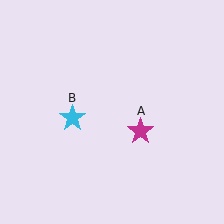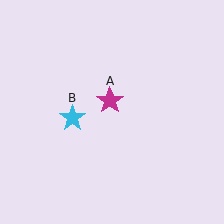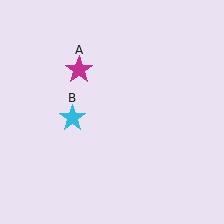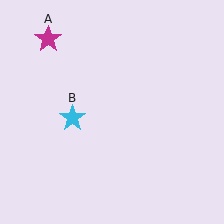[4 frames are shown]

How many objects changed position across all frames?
1 object changed position: magenta star (object A).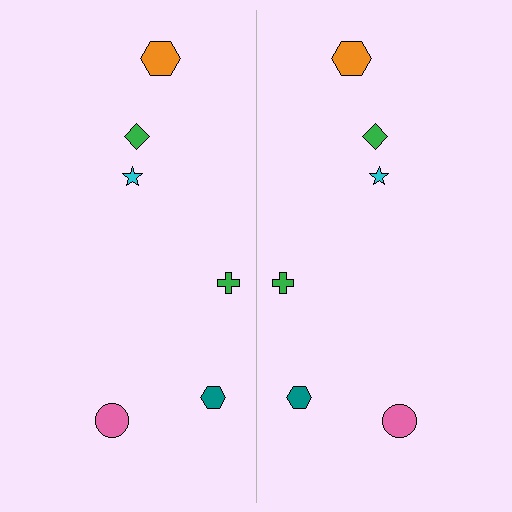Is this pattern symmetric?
Yes, this pattern has bilateral (reflection) symmetry.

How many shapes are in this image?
There are 12 shapes in this image.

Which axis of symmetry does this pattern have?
The pattern has a vertical axis of symmetry running through the center of the image.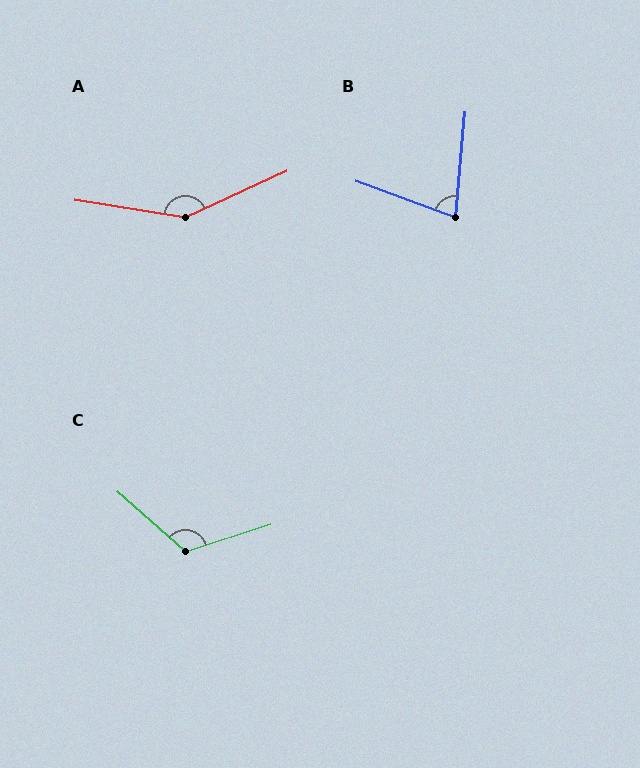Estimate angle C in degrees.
Approximately 121 degrees.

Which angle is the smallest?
B, at approximately 75 degrees.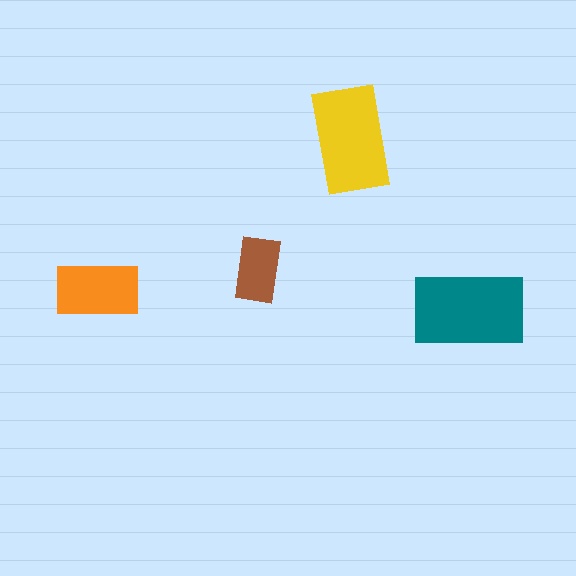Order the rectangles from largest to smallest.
the teal one, the yellow one, the orange one, the brown one.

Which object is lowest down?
The teal rectangle is bottommost.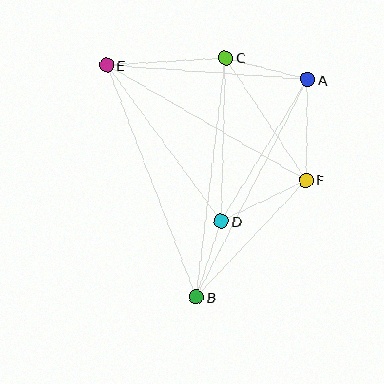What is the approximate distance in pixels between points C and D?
The distance between C and D is approximately 164 pixels.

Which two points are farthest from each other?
Points B and E are farthest from each other.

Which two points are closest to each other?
Points B and D are closest to each other.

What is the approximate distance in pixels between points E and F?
The distance between E and F is approximately 231 pixels.